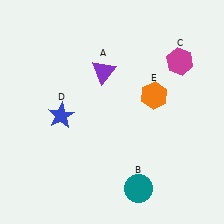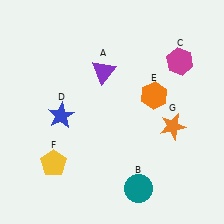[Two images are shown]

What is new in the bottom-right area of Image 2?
An orange star (G) was added in the bottom-right area of Image 2.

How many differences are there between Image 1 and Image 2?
There are 2 differences between the two images.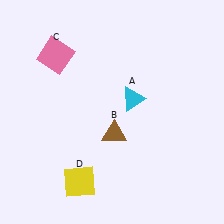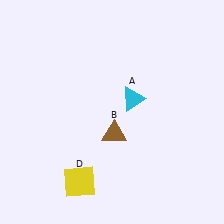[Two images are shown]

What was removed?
The pink square (C) was removed in Image 2.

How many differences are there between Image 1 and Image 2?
There is 1 difference between the two images.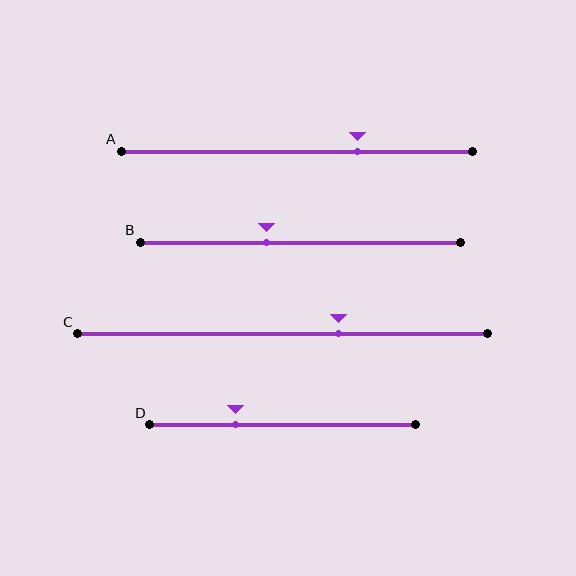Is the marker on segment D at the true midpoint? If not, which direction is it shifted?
No, the marker on segment D is shifted to the left by about 18% of the segment length.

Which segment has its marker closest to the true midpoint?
Segment B has its marker closest to the true midpoint.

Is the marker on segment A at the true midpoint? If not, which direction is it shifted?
No, the marker on segment A is shifted to the right by about 17% of the segment length.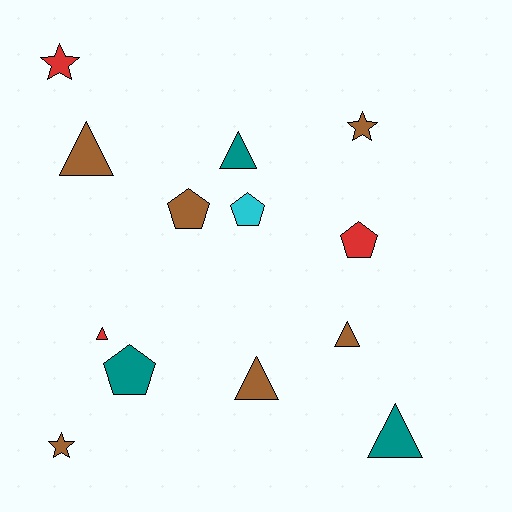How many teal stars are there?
There are no teal stars.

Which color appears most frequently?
Brown, with 6 objects.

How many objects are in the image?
There are 13 objects.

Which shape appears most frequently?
Triangle, with 6 objects.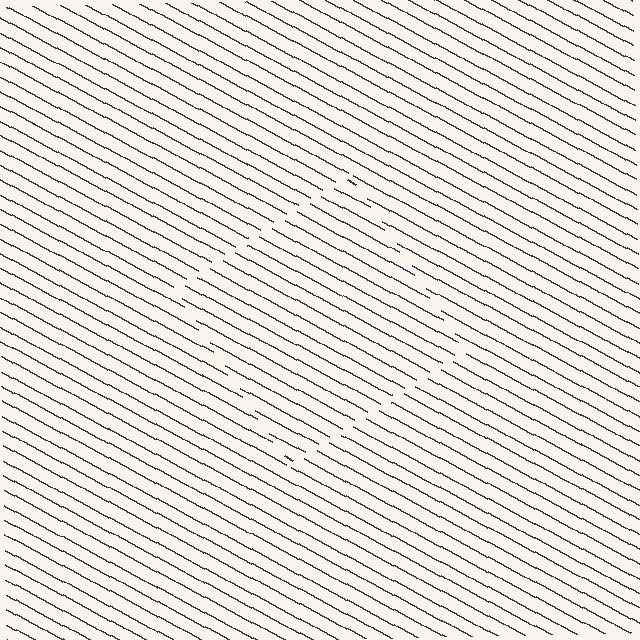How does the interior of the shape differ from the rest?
The interior of the shape contains the same grating, shifted by half a period — the contour is defined by the phase discontinuity where line-ends from the inner and outer gratings abut.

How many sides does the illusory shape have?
4 sides — the line-ends trace a square.